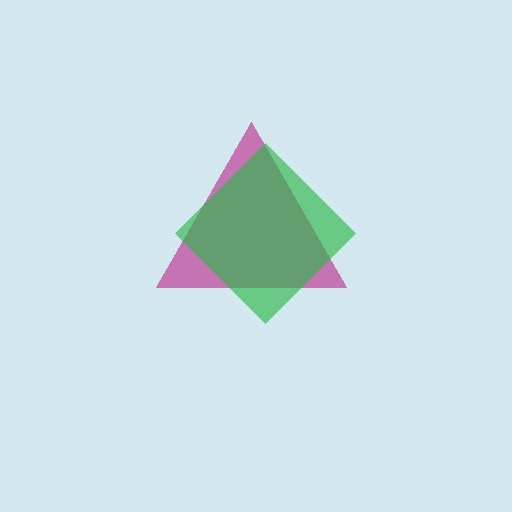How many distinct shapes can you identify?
There are 2 distinct shapes: a magenta triangle, a green diamond.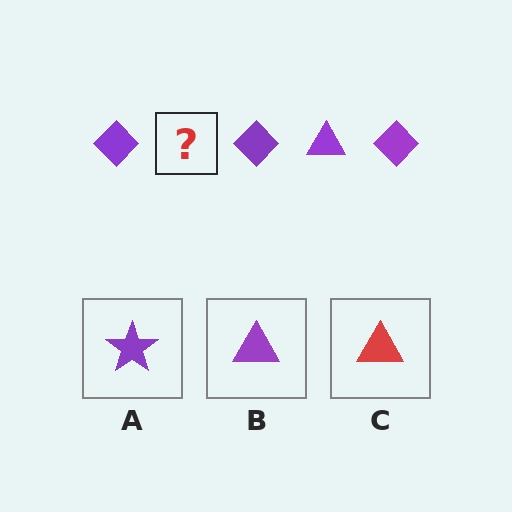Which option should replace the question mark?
Option B.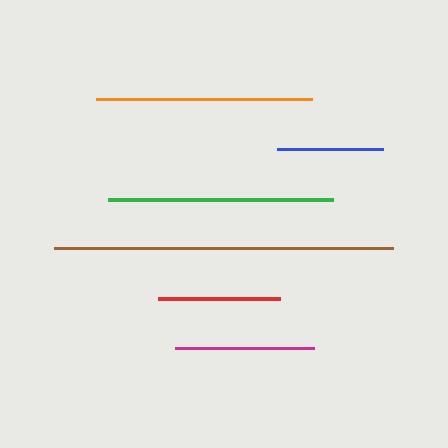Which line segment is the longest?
The brown line is the longest at approximately 339 pixels.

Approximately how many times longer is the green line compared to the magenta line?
The green line is approximately 1.6 times the length of the magenta line.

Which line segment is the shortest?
The blue line is the shortest at approximately 106 pixels.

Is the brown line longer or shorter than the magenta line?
The brown line is longer than the magenta line.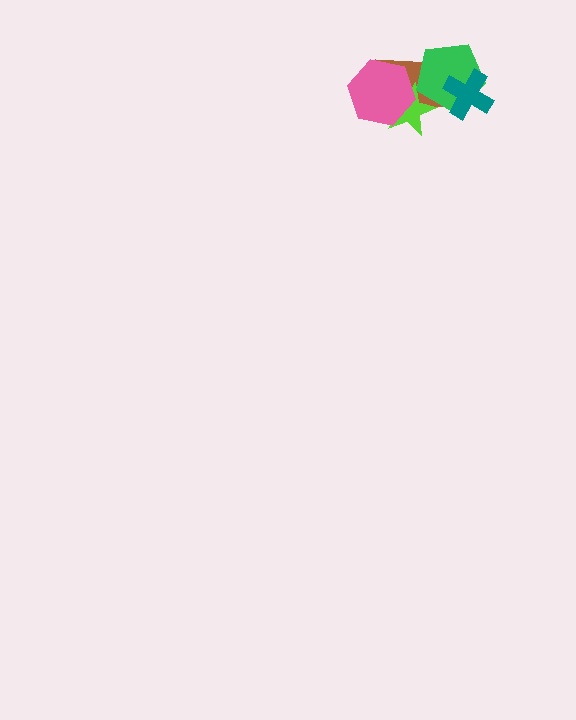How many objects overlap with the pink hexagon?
2 objects overlap with the pink hexagon.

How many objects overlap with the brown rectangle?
3 objects overlap with the brown rectangle.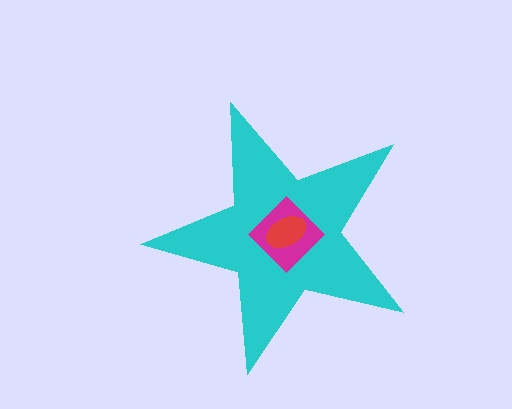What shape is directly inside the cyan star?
The magenta diamond.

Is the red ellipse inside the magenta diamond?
Yes.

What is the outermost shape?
The cyan star.